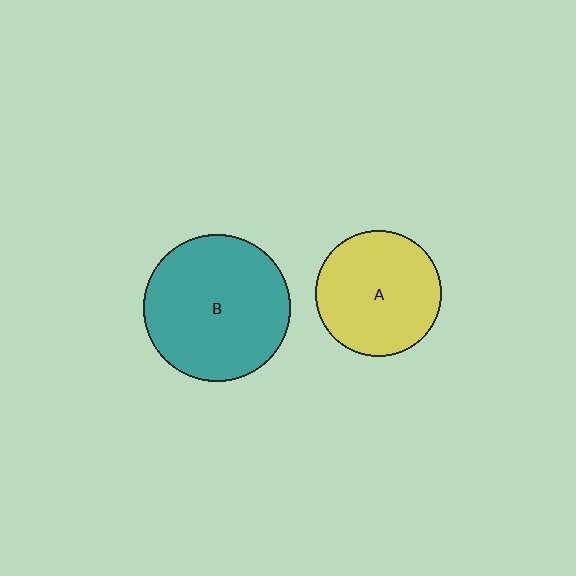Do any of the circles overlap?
No, none of the circles overlap.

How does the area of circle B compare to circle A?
Approximately 1.4 times.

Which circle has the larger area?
Circle B (teal).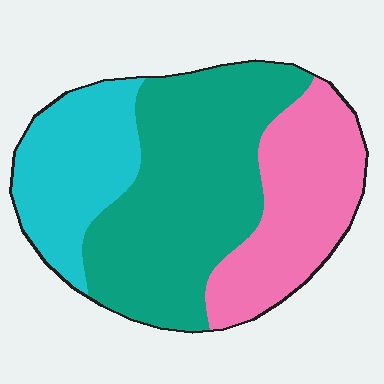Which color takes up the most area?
Teal, at roughly 50%.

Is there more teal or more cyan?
Teal.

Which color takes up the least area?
Cyan, at roughly 25%.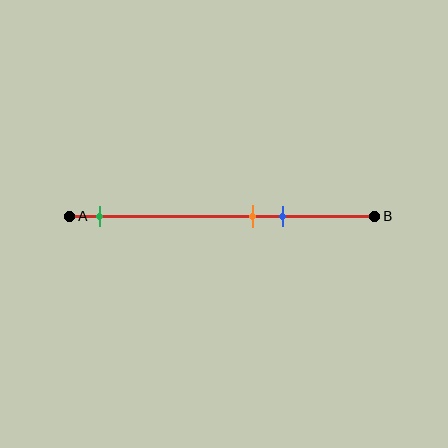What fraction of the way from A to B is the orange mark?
The orange mark is approximately 60% (0.6) of the way from A to B.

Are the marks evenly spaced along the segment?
No, the marks are not evenly spaced.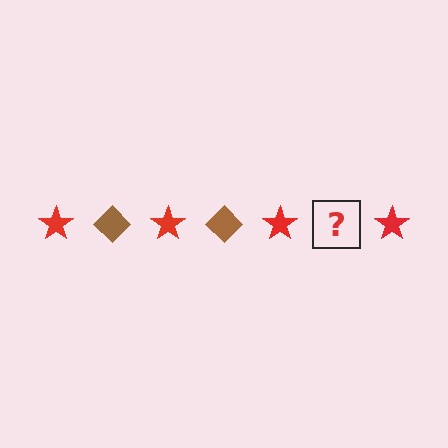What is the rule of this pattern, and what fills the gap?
The rule is that the pattern alternates between red star and brown diamond. The gap should be filled with a brown diamond.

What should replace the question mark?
The question mark should be replaced with a brown diamond.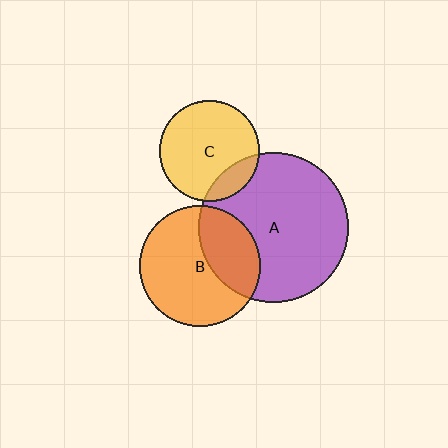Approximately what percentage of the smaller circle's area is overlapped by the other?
Approximately 15%.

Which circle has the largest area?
Circle A (purple).